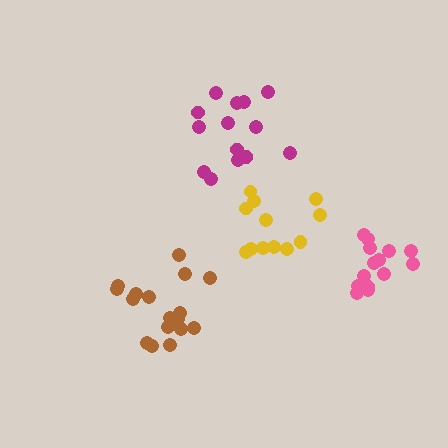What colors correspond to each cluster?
The clusters are colored: yellow, magenta, pink, brown.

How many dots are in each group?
Group 1: 12 dots, Group 2: 14 dots, Group 3: 14 dots, Group 4: 17 dots (57 total).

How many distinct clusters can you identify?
There are 4 distinct clusters.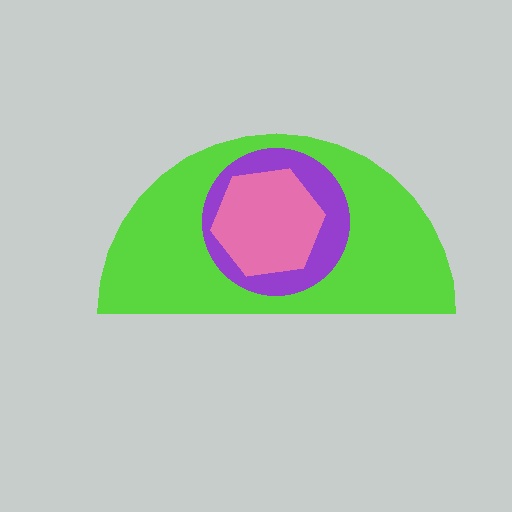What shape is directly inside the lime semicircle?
The purple circle.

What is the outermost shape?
The lime semicircle.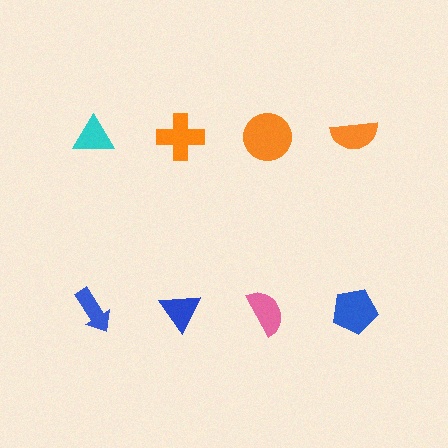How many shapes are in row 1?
4 shapes.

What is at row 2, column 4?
A blue pentagon.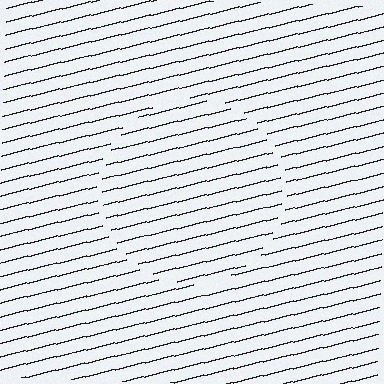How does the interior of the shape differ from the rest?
The interior of the shape contains the same grating, shifted by half a period — the contour is defined by the phase discontinuity where line-ends from the inner and outer gratings abut.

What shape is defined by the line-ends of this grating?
An illusory circle. The interior of the shape contains the same grating, shifted by half a period — the contour is defined by the phase discontinuity where line-ends from the inner and outer gratings abut.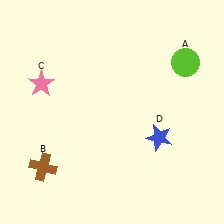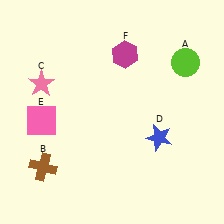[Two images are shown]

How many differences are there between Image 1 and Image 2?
There are 2 differences between the two images.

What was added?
A pink square (E), a magenta hexagon (F) were added in Image 2.